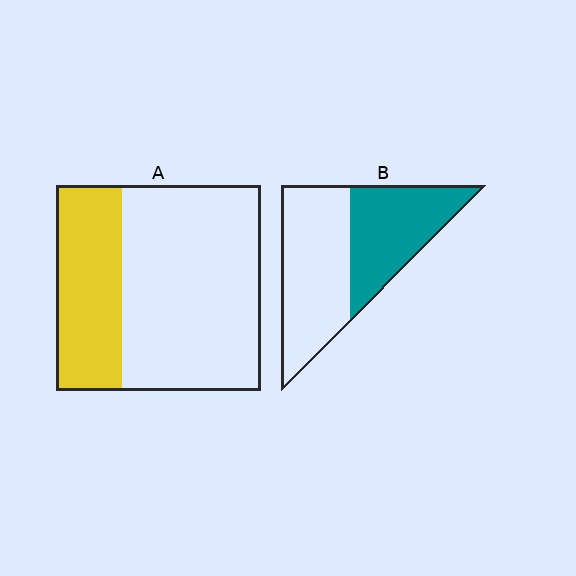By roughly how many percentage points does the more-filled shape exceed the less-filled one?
By roughly 10 percentage points (B over A).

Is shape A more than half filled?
No.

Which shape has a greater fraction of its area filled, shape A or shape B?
Shape B.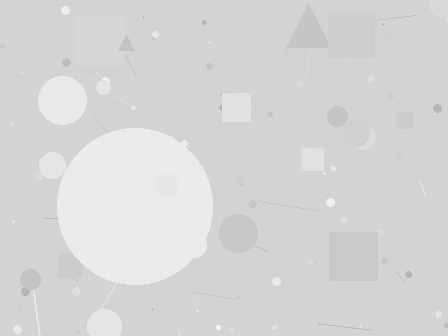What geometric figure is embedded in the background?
A circle is embedded in the background.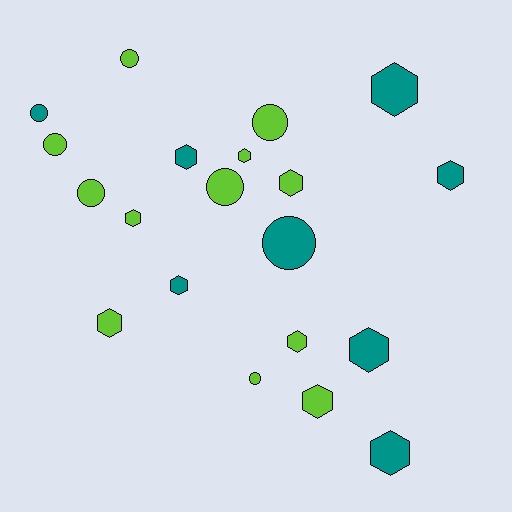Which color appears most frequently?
Lime, with 12 objects.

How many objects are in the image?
There are 20 objects.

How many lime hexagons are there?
There are 6 lime hexagons.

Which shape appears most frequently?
Hexagon, with 12 objects.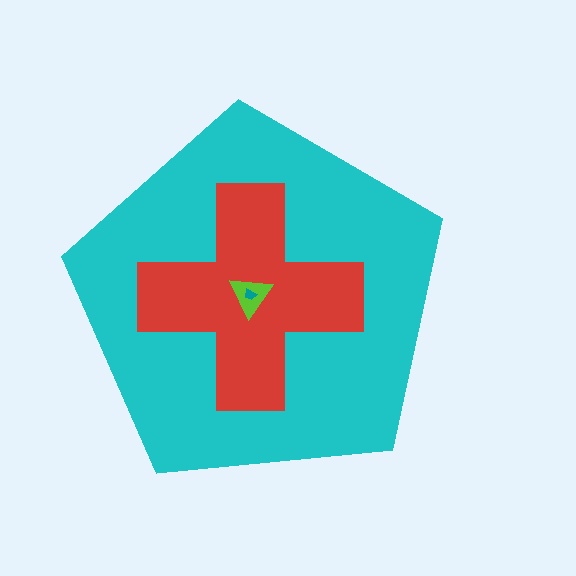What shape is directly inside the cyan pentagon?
The red cross.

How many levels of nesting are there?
4.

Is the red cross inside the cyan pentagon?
Yes.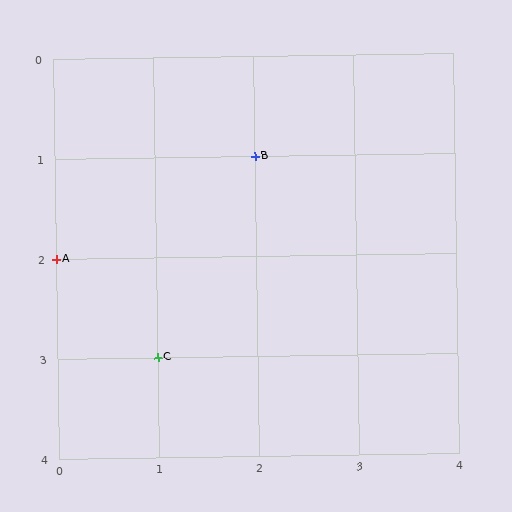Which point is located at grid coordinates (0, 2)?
Point A is at (0, 2).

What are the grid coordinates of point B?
Point B is at grid coordinates (2, 1).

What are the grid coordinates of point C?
Point C is at grid coordinates (1, 3).